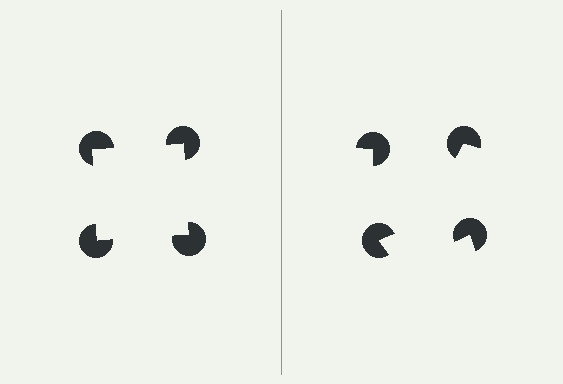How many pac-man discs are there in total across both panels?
8 — 4 on each side.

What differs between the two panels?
The pac-man discs are positioned identically on both sides; only the wedge orientations differ. On the left they align to a square; on the right they are misaligned.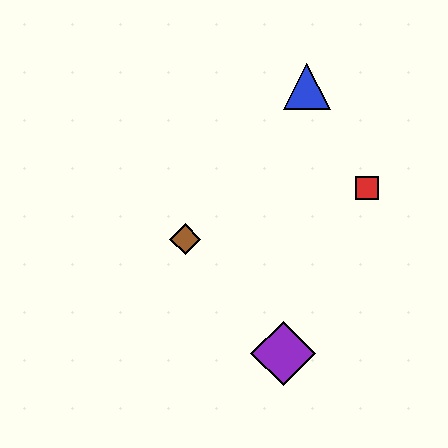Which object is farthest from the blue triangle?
The purple diamond is farthest from the blue triangle.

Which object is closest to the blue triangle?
The red square is closest to the blue triangle.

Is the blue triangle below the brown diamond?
No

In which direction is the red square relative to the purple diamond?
The red square is above the purple diamond.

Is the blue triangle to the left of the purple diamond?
No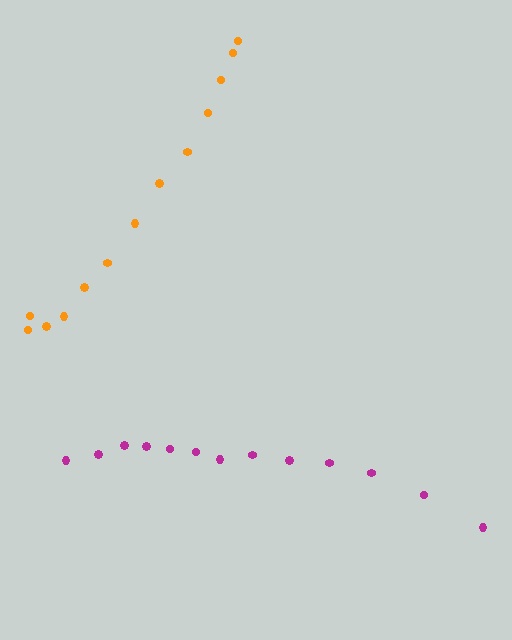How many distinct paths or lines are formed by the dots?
There are 2 distinct paths.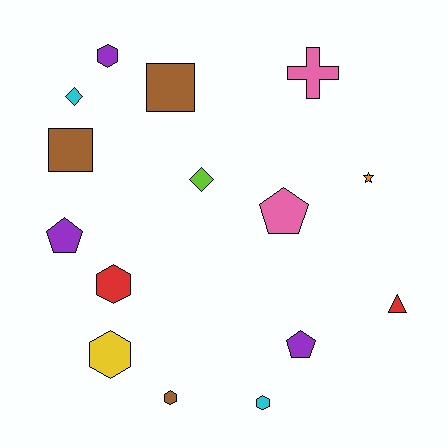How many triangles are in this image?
There is 1 triangle.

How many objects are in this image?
There are 15 objects.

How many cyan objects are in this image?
There are 2 cyan objects.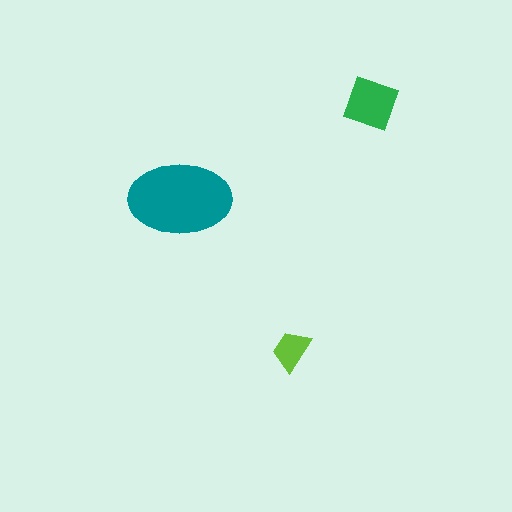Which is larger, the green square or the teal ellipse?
The teal ellipse.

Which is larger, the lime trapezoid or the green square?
The green square.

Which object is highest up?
The green square is topmost.